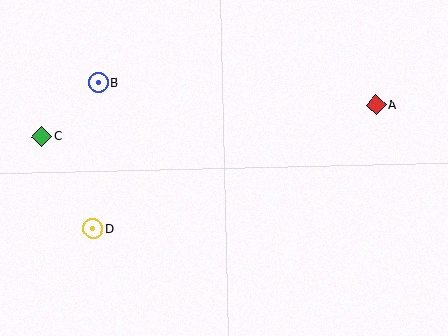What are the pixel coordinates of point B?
Point B is at (98, 83).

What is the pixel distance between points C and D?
The distance between C and D is 105 pixels.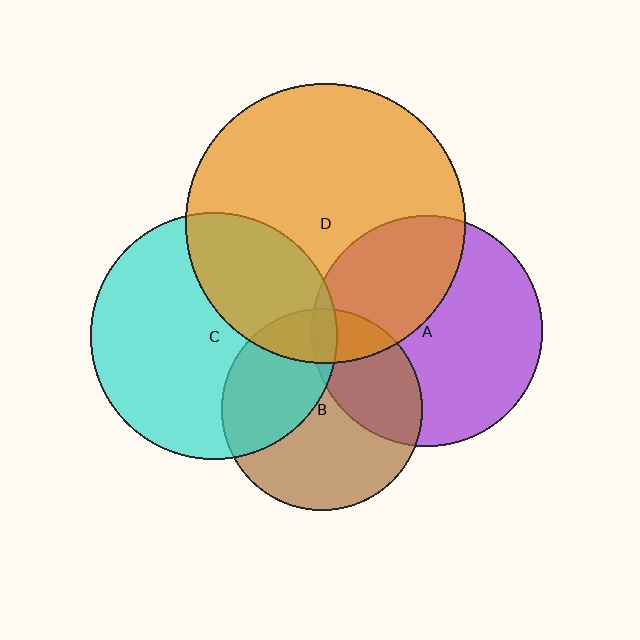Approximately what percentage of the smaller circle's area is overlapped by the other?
Approximately 5%.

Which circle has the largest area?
Circle D (orange).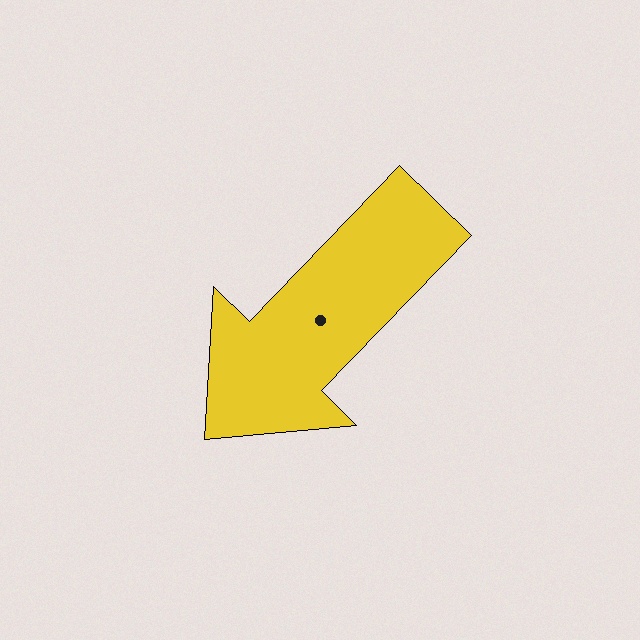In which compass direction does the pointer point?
Southwest.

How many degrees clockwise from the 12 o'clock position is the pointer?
Approximately 224 degrees.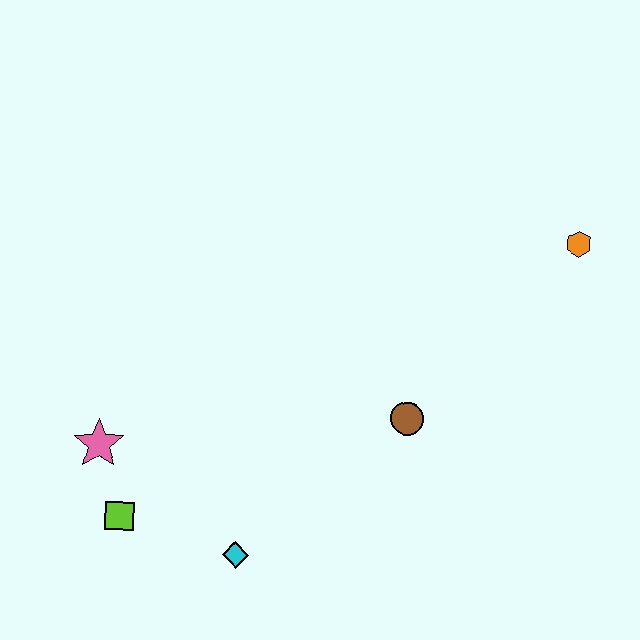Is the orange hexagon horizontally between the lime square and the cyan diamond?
No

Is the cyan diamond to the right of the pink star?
Yes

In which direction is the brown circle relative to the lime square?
The brown circle is to the right of the lime square.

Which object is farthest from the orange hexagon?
The lime square is farthest from the orange hexagon.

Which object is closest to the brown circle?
The cyan diamond is closest to the brown circle.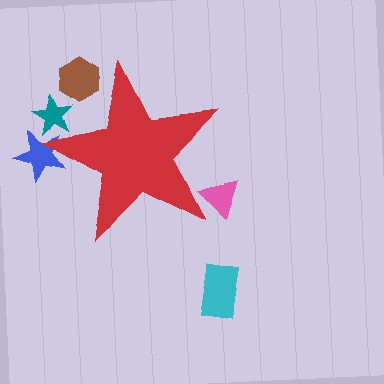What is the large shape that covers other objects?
A red star.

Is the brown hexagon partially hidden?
Yes, the brown hexagon is partially hidden behind the red star.